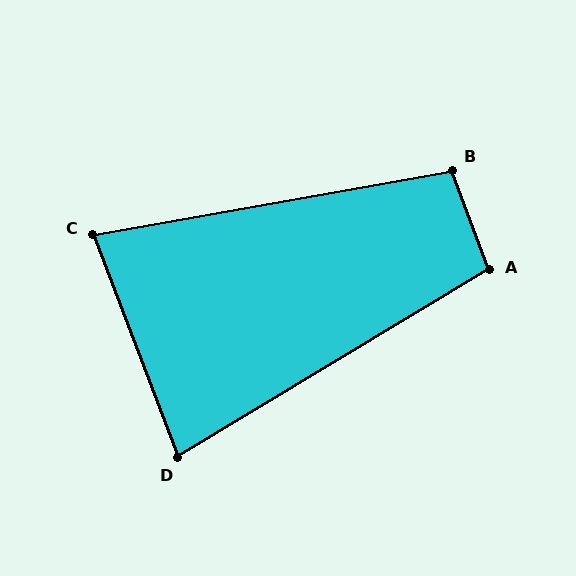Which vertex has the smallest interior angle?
C, at approximately 79 degrees.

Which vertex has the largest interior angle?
A, at approximately 101 degrees.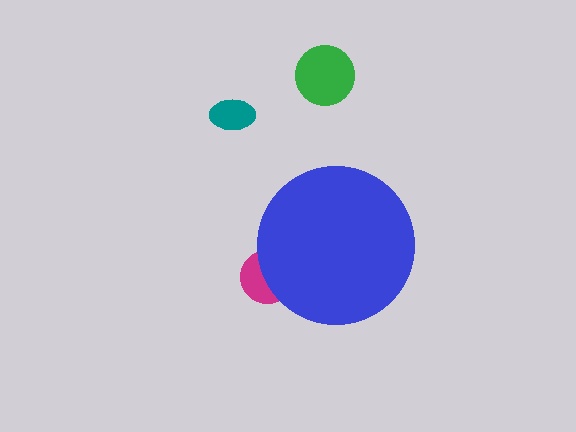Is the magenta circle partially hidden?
Yes, the magenta circle is partially hidden behind the blue circle.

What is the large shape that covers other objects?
A blue circle.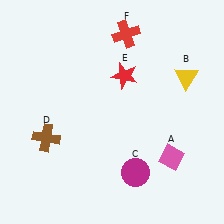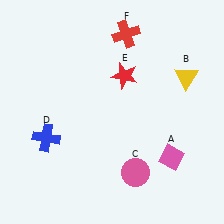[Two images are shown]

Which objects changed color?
C changed from magenta to pink. D changed from brown to blue.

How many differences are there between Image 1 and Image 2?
There are 2 differences between the two images.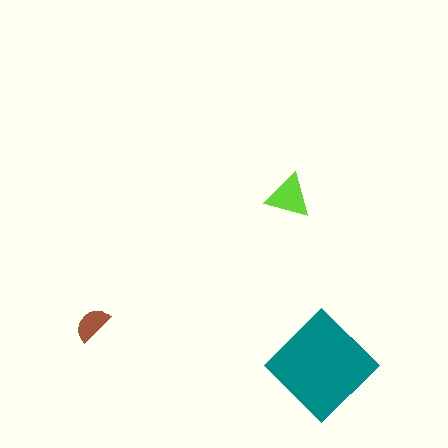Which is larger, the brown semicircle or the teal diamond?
The teal diamond.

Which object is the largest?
The teal diamond.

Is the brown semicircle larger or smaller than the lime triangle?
Smaller.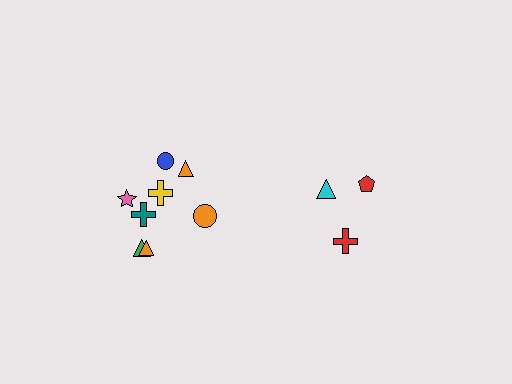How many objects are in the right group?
There are 3 objects.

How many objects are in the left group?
There are 8 objects.